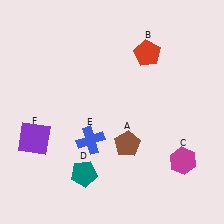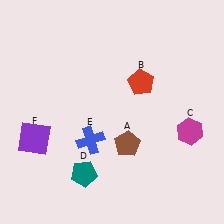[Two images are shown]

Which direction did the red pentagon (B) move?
The red pentagon (B) moved down.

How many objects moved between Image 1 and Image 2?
2 objects moved between the two images.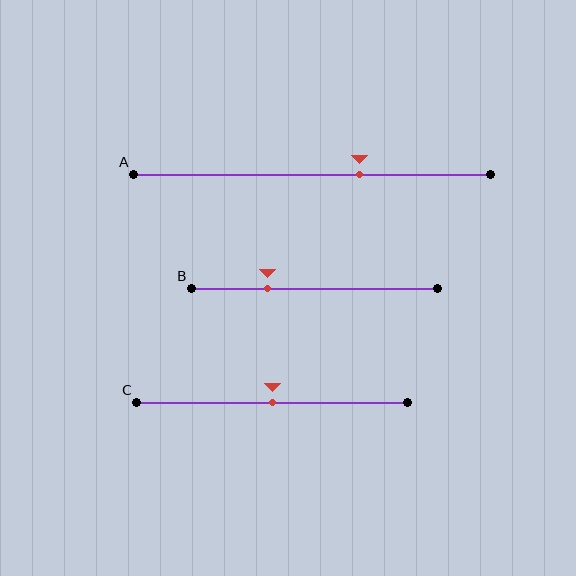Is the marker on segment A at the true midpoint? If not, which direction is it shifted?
No, the marker on segment A is shifted to the right by about 13% of the segment length.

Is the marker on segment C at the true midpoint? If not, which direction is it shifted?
Yes, the marker on segment C is at the true midpoint.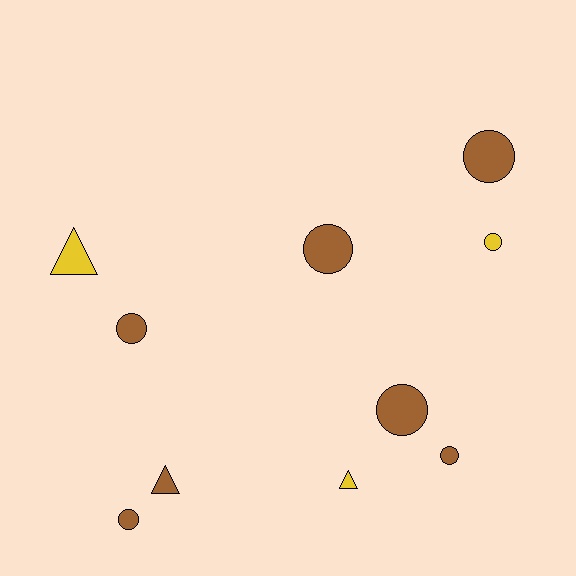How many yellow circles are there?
There is 1 yellow circle.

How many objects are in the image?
There are 10 objects.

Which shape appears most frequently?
Circle, with 7 objects.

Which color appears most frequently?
Brown, with 7 objects.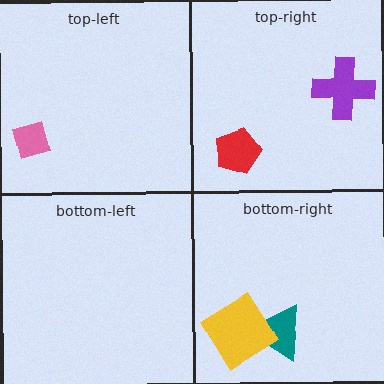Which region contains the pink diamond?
The top-left region.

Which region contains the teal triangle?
The bottom-right region.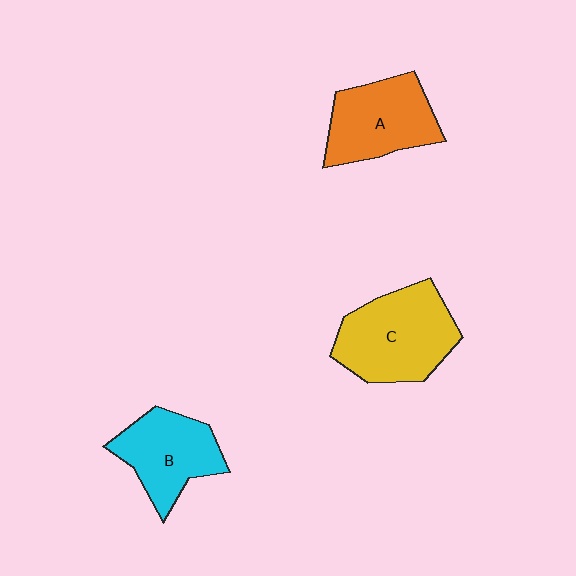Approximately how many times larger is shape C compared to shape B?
Approximately 1.3 times.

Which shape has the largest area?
Shape C (yellow).